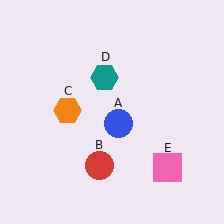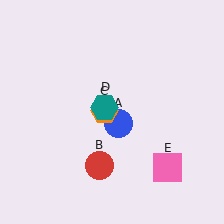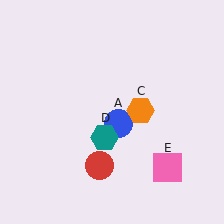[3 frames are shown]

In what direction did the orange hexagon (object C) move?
The orange hexagon (object C) moved right.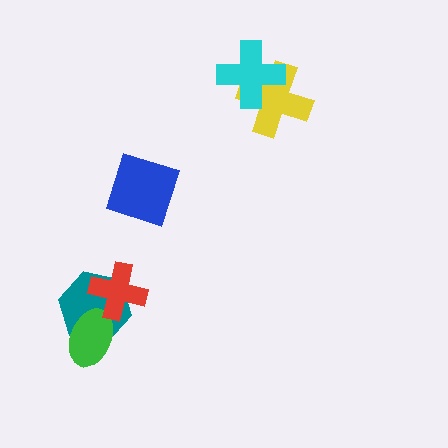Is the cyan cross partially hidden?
No, no other shape covers it.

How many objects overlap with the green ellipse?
2 objects overlap with the green ellipse.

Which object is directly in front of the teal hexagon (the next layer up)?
The green ellipse is directly in front of the teal hexagon.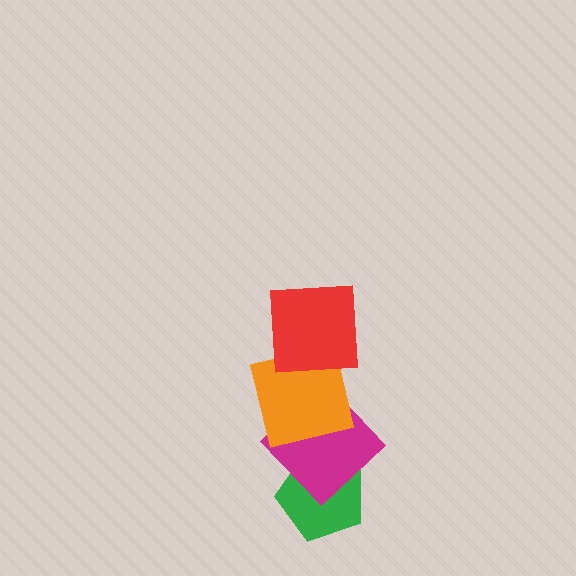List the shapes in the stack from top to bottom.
From top to bottom: the red square, the orange square, the magenta diamond, the green pentagon.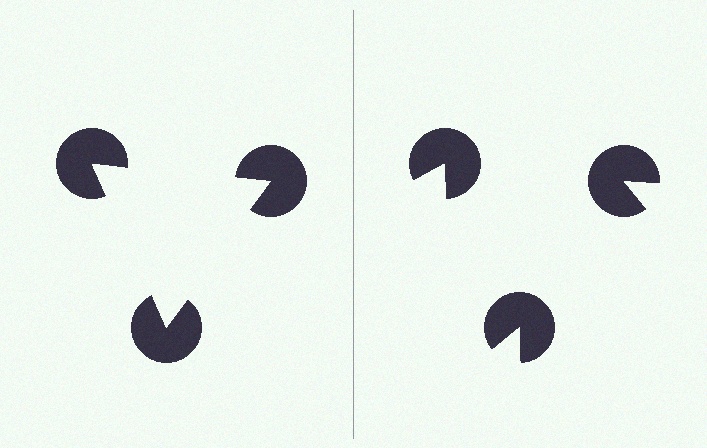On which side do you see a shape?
An illusory triangle appears on the left side. On the right side the wedge cuts are rotated, so no coherent shape forms.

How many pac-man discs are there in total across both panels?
6 — 3 on each side.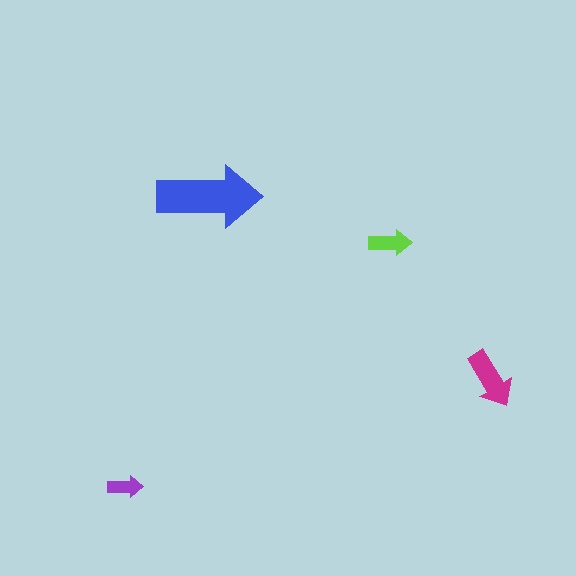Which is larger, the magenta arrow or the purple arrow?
The magenta one.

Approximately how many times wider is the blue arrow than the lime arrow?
About 2.5 times wider.